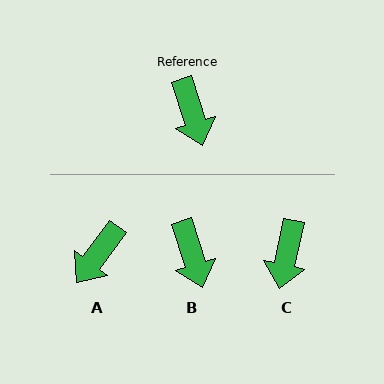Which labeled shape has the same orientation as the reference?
B.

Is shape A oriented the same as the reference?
No, it is off by about 54 degrees.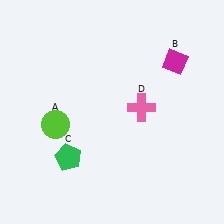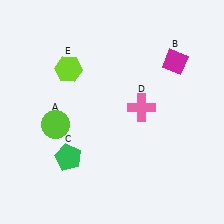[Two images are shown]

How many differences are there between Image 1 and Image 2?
There is 1 difference between the two images.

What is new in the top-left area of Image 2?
A lime hexagon (E) was added in the top-left area of Image 2.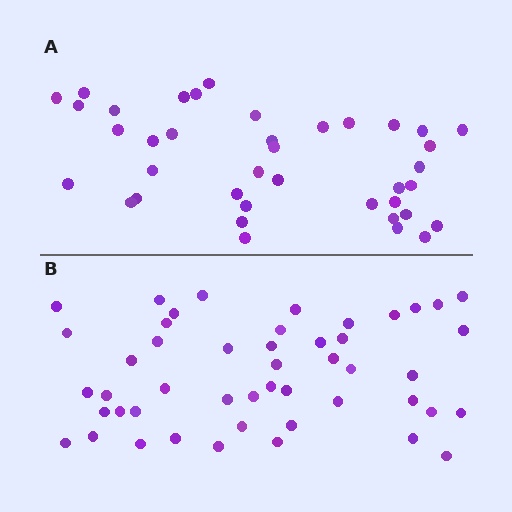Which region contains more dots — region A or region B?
Region B (the bottom region) has more dots.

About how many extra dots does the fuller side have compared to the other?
Region B has roughly 8 or so more dots than region A.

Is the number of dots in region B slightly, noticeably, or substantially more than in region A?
Region B has only slightly more — the two regions are fairly close. The ratio is roughly 1.2 to 1.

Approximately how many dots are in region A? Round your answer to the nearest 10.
About 40 dots. (The exact count is 39, which rounds to 40.)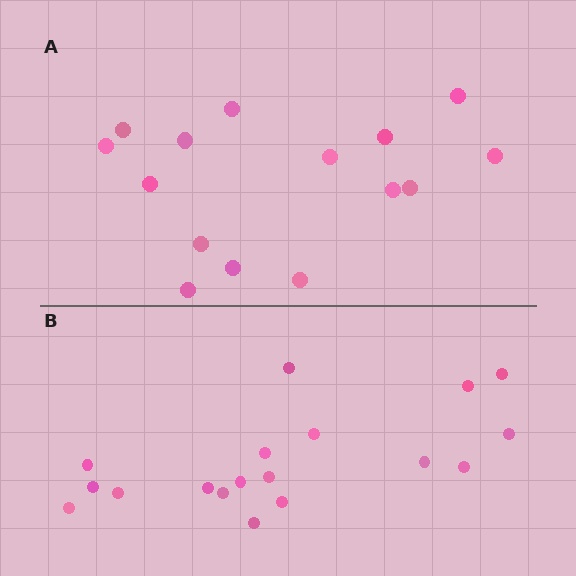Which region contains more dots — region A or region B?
Region B (the bottom region) has more dots.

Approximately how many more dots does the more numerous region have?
Region B has just a few more — roughly 2 or 3 more dots than region A.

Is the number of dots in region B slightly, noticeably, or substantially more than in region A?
Region B has only slightly more — the two regions are fairly close. The ratio is roughly 1.2 to 1.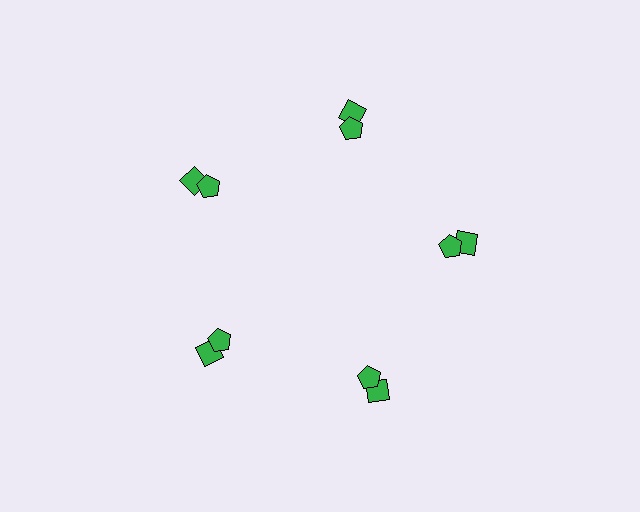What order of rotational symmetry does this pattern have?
This pattern has 5-fold rotational symmetry.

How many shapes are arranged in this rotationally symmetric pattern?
There are 10 shapes, arranged in 5 groups of 2.